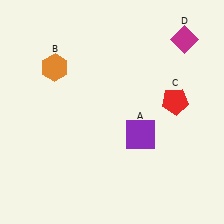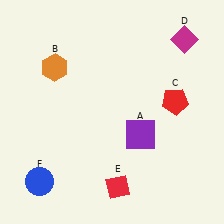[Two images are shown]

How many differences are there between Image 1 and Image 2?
There are 2 differences between the two images.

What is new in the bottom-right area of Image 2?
A red diamond (E) was added in the bottom-right area of Image 2.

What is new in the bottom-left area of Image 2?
A blue circle (F) was added in the bottom-left area of Image 2.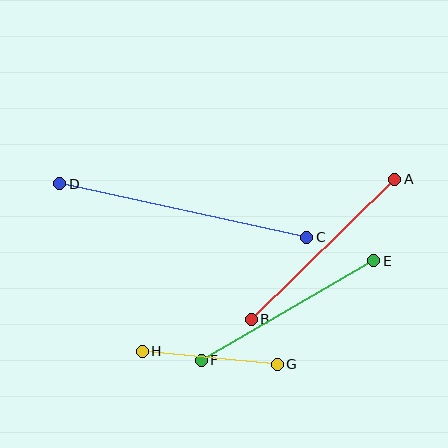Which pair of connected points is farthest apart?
Points C and D are farthest apart.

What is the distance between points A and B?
The distance is approximately 201 pixels.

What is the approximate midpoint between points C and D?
The midpoint is at approximately (183, 211) pixels.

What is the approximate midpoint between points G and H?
The midpoint is at approximately (210, 358) pixels.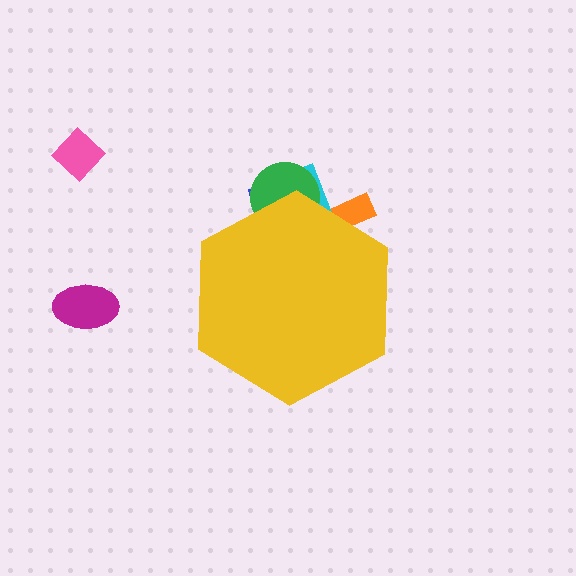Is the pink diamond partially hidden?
No, the pink diamond is fully visible.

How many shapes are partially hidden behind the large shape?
4 shapes are partially hidden.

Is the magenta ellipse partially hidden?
No, the magenta ellipse is fully visible.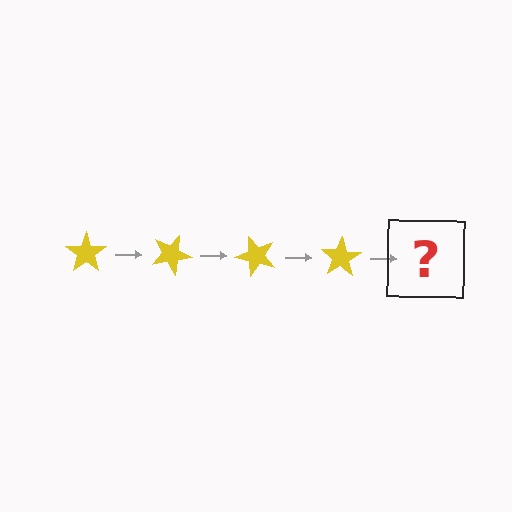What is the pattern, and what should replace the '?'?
The pattern is that the star rotates 25 degrees each step. The '?' should be a yellow star rotated 100 degrees.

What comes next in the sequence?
The next element should be a yellow star rotated 100 degrees.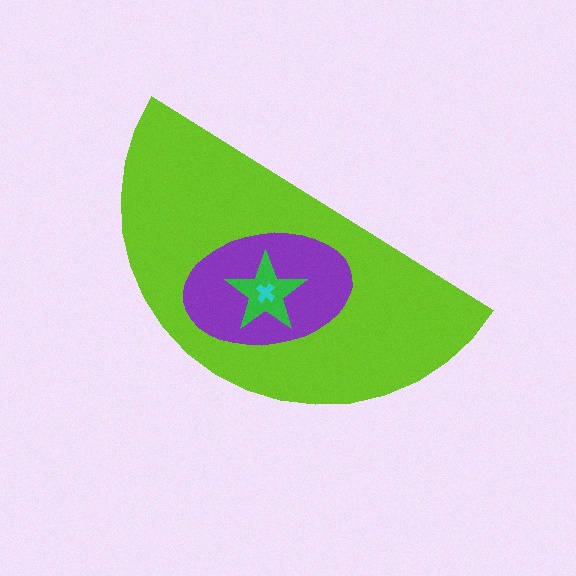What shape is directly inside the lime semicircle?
The purple ellipse.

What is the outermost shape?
The lime semicircle.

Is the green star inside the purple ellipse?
Yes.